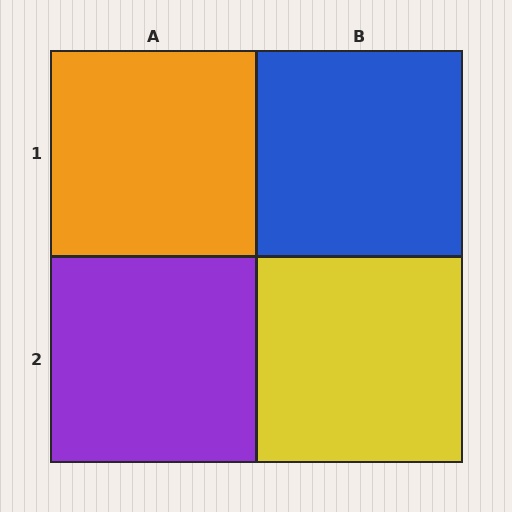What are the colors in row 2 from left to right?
Purple, yellow.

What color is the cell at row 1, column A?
Orange.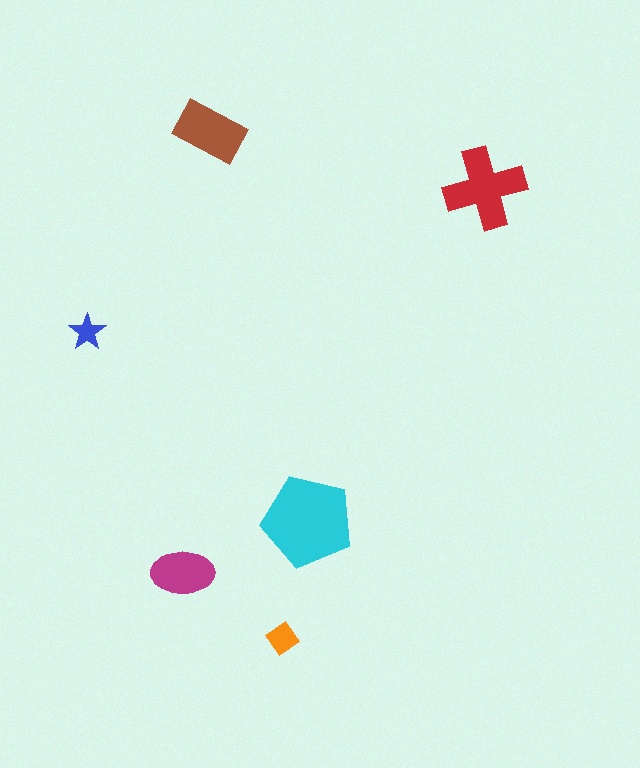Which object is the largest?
The cyan pentagon.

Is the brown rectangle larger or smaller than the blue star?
Larger.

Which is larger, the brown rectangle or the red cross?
The red cross.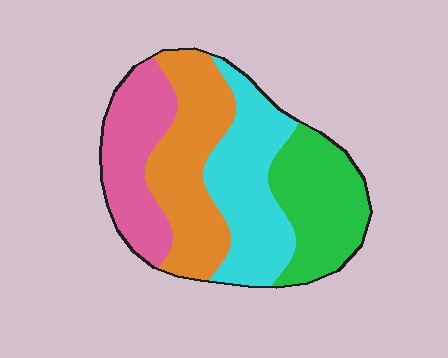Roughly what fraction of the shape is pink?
Pink covers roughly 20% of the shape.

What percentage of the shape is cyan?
Cyan takes up between a sixth and a third of the shape.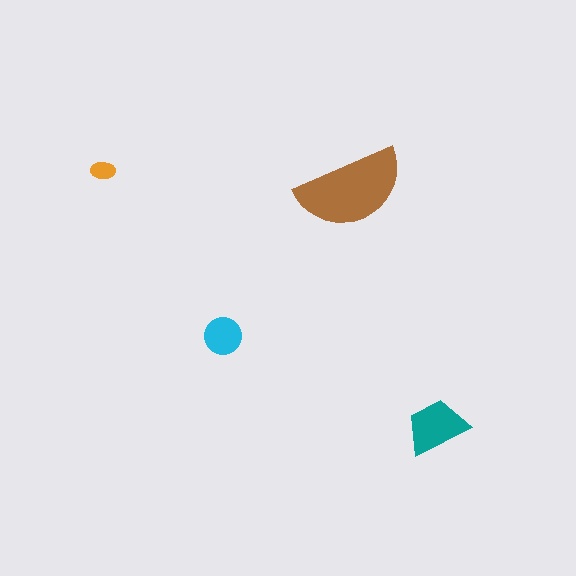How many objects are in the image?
There are 4 objects in the image.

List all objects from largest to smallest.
The brown semicircle, the teal trapezoid, the cyan circle, the orange ellipse.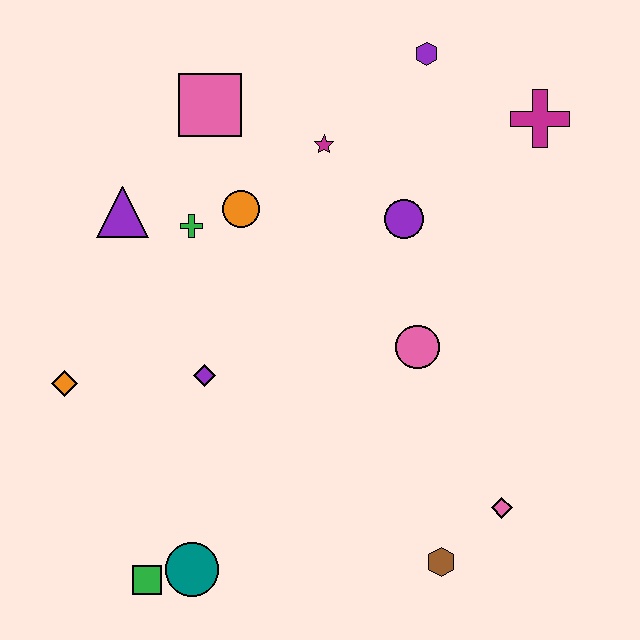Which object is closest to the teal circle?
The green square is closest to the teal circle.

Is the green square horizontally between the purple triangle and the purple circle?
Yes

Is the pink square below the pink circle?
No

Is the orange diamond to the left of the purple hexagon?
Yes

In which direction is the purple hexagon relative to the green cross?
The purple hexagon is to the right of the green cross.